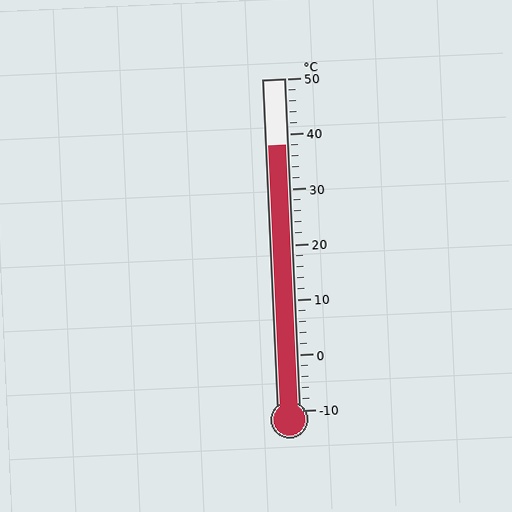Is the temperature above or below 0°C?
The temperature is above 0°C.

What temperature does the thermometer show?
The thermometer shows approximately 38°C.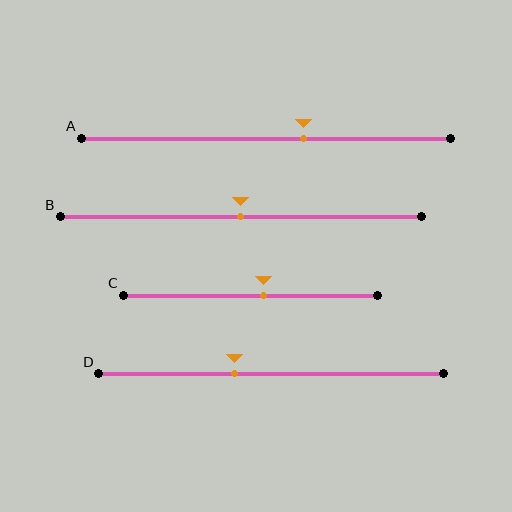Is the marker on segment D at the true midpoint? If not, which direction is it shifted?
No, the marker on segment D is shifted to the left by about 10% of the segment length.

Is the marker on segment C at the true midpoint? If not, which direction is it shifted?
No, the marker on segment C is shifted to the right by about 5% of the segment length.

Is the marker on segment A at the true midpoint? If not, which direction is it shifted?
No, the marker on segment A is shifted to the right by about 10% of the segment length.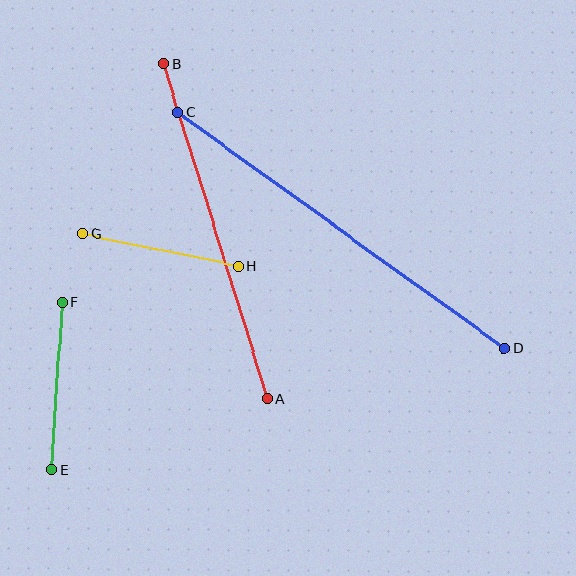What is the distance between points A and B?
The distance is approximately 351 pixels.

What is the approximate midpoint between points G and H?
The midpoint is at approximately (161, 250) pixels.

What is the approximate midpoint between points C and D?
The midpoint is at approximately (341, 230) pixels.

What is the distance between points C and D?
The distance is approximately 403 pixels.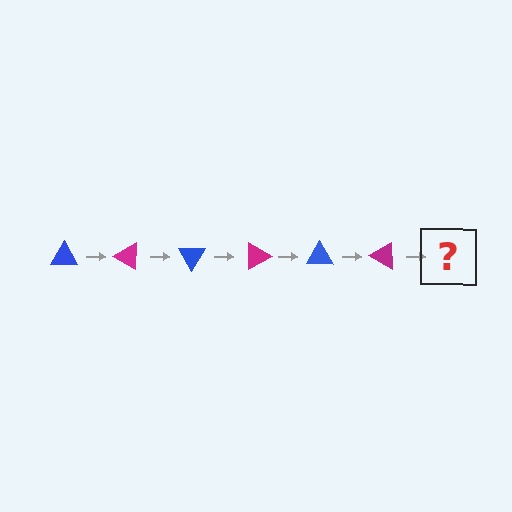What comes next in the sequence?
The next element should be a blue triangle, rotated 180 degrees from the start.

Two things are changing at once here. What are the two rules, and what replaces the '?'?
The two rules are that it rotates 30 degrees each step and the color cycles through blue and magenta. The '?' should be a blue triangle, rotated 180 degrees from the start.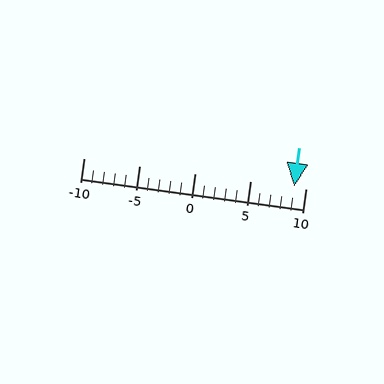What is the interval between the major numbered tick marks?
The major tick marks are spaced 5 units apart.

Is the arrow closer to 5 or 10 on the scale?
The arrow is closer to 10.